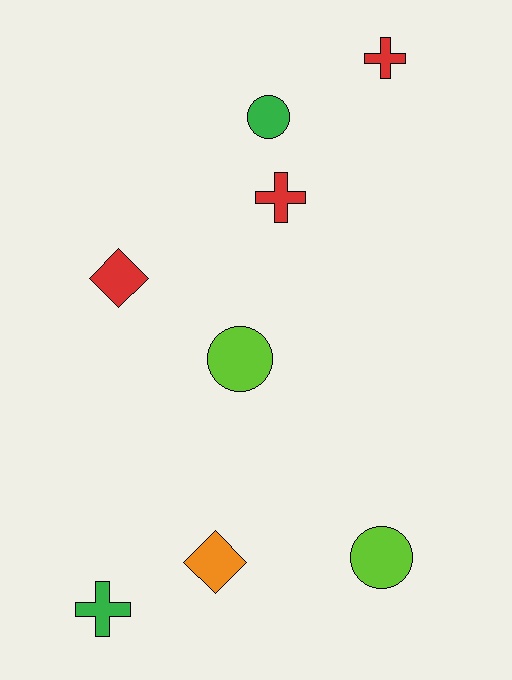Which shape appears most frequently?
Circle, with 3 objects.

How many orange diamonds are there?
There is 1 orange diamond.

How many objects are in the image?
There are 8 objects.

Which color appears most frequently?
Red, with 3 objects.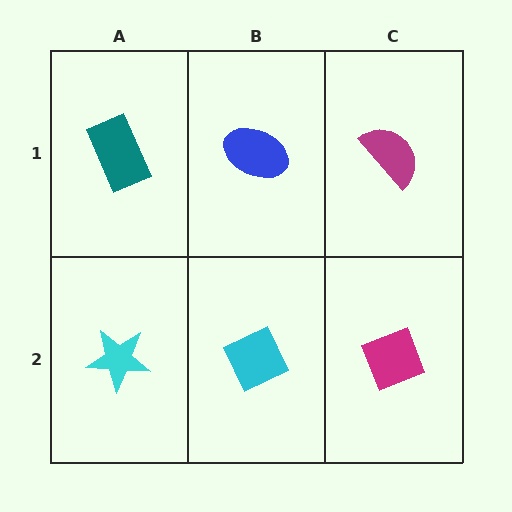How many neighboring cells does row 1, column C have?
2.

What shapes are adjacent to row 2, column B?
A blue ellipse (row 1, column B), a cyan star (row 2, column A), a magenta diamond (row 2, column C).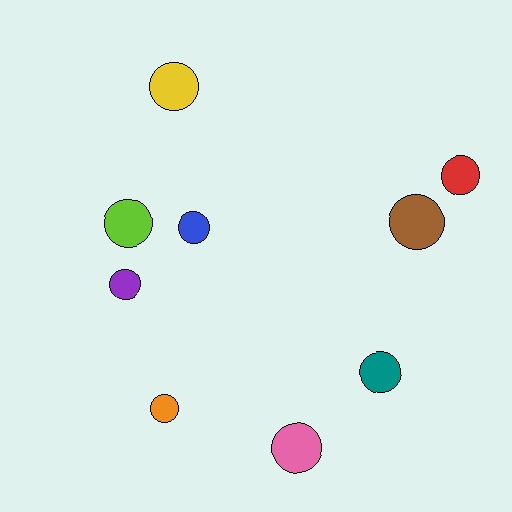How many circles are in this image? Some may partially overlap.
There are 9 circles.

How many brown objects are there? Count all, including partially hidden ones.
There is 1 brown object.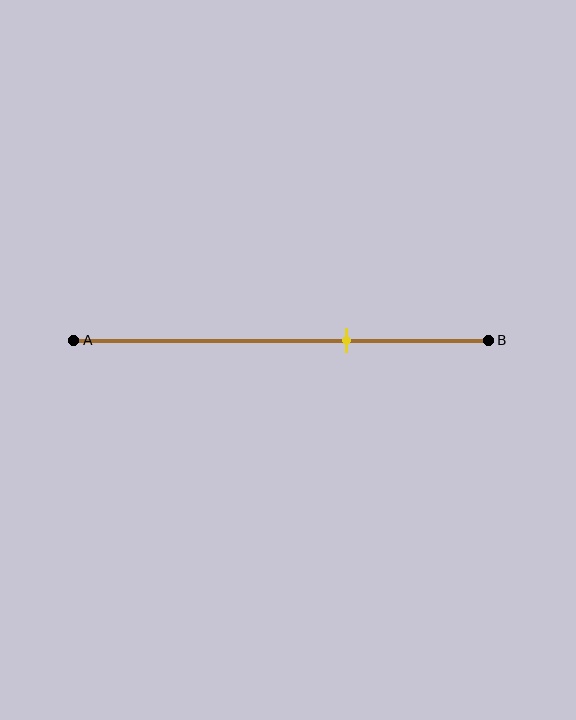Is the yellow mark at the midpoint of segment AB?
No, the mark is at about 65% from A, not at the 50% midpoint.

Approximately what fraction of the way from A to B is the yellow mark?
The yellow mark is approximately 65% of the way from A to B.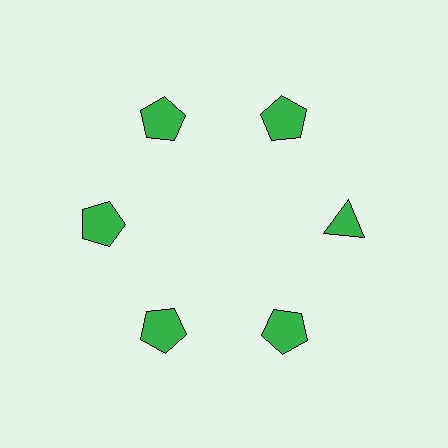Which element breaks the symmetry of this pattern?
The green triangle at roughly the 3 o'clock position breaks the symmetry. All other shapes are green pentagons.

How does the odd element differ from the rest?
It has a different shape: triangle instead of pentagon.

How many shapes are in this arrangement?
There are 6 shapes arranged in a ring pattern.